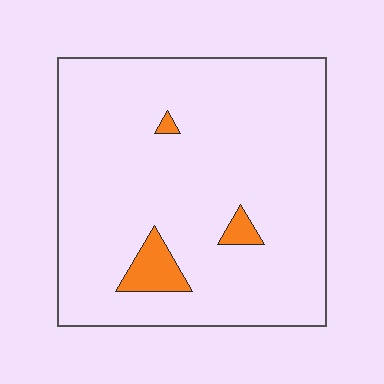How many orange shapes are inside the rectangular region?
3.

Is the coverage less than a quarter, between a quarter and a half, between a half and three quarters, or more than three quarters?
Less than a quarter.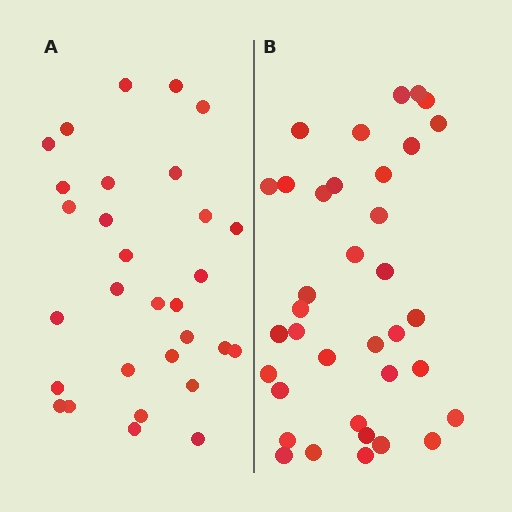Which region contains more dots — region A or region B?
Region B (the right region) has more dots.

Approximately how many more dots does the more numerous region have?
Region B has about 6 more dots than region A.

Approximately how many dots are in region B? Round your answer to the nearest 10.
About 40 dots. (The exact count is 36, which rounds to 40.)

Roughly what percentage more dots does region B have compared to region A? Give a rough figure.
About 20% more.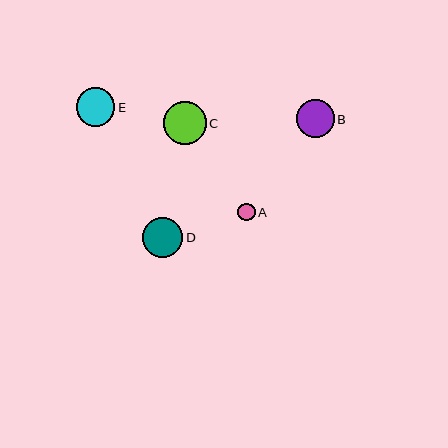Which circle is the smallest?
Circle A is the smallest with a size of approximately 17 pixels.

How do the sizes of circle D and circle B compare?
Circle D and circle B are approximately the same size.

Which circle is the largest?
Circle C is the largest with a size of approximately 43 pixels.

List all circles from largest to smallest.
From largest to smallest: C, D, E, B, A.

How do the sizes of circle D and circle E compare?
Circle D and circle E are approximately the same size.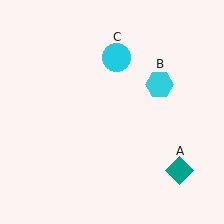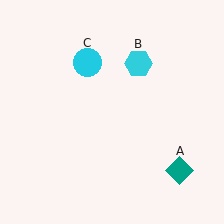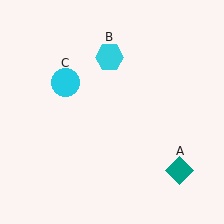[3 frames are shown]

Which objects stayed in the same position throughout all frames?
Teal diamond (object A) remained stationary.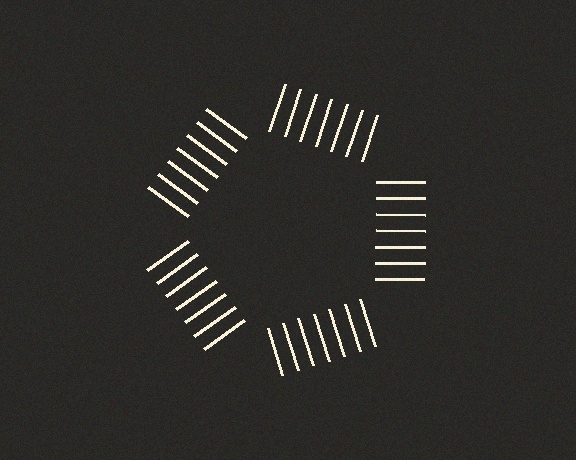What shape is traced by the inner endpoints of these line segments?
An illusory pentagon — the line segments terminate on its edges but no continuous stroke is drawn.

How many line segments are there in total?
35 — 7 along each of the 5 edges.